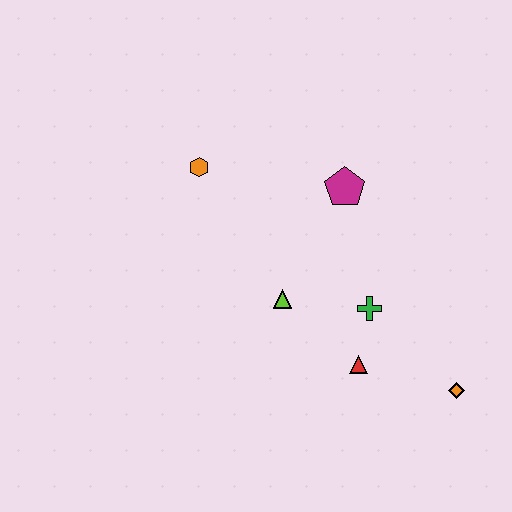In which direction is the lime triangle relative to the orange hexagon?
The lime triangle is below the orange hexagon.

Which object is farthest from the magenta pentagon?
The orange diamond is farthest from the magenta pentagon.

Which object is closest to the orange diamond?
The red triangle is closest to the orange diamond.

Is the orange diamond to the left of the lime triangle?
No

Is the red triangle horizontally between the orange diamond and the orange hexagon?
Yes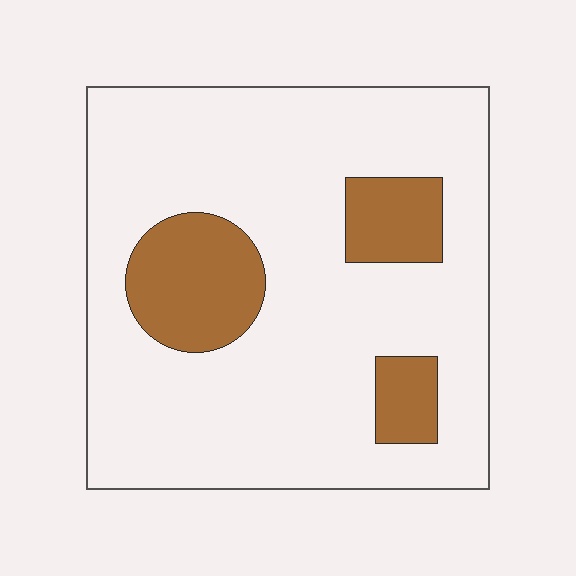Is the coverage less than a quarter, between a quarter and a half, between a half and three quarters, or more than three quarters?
Less than a quarter.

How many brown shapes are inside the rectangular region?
3.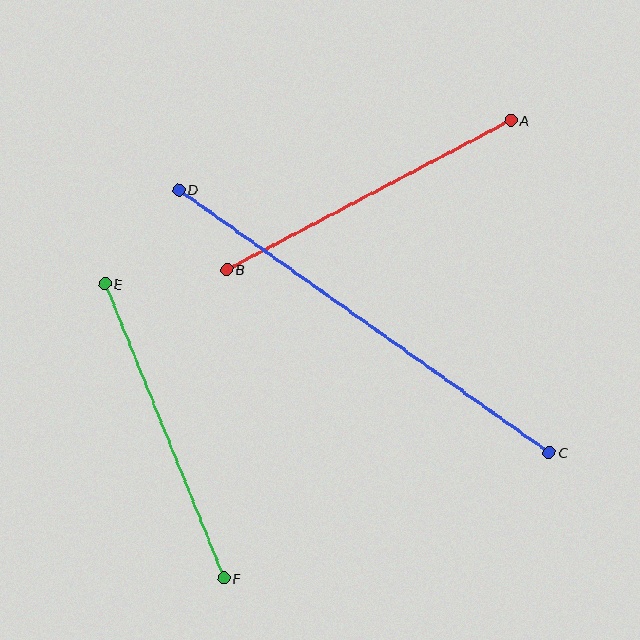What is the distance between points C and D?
The distance is approximately 454 pixels.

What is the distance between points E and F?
The distance is approximately 318 pixels.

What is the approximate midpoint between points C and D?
The midpoint is at approximately (364, 321) pixels.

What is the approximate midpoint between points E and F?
The midpoint is at approximately (164, 431) pixels.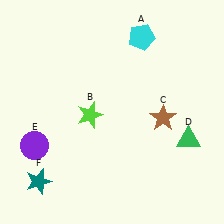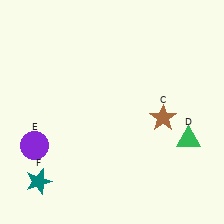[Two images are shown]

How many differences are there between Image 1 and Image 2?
There are 2 differences between the two images.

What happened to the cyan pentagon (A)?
The cyan pentagon (A) was removed in Image 2. It was in the top-right area of Image 1.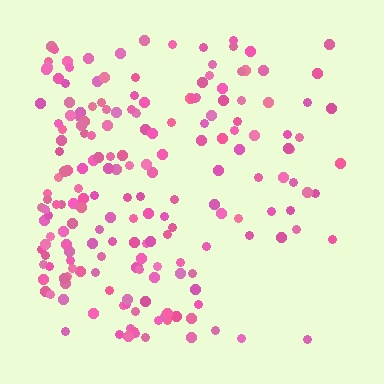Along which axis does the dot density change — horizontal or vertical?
Horizontal.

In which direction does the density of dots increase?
From right to left, with the left side densest.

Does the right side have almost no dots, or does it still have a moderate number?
Still a moderate number, just noticeably fewer than the left.